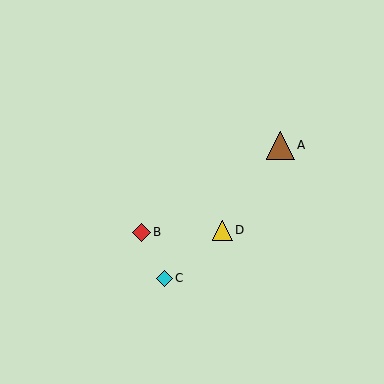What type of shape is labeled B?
Shape B is a red diamond.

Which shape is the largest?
The brown triangle (labeled A) is the largest.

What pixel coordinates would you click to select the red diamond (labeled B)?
Click at (141, 232) to select the red diamond B.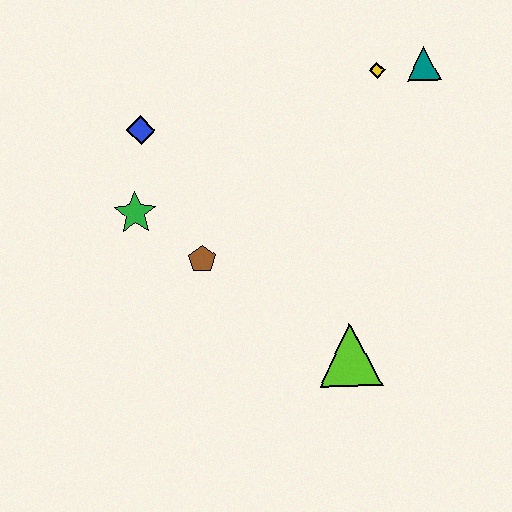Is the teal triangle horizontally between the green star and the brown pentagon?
No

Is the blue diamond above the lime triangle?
Yes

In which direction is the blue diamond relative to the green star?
The blue diamond is above the green star.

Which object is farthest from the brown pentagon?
The teal triangle is farthest from the brown pentagon.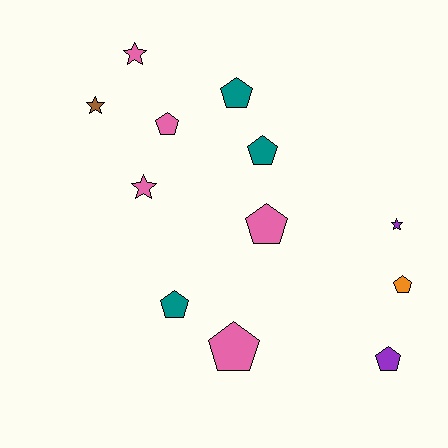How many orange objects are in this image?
There is 1 orange object.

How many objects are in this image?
There are 12 objects.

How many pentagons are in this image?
There are 8 pentagons.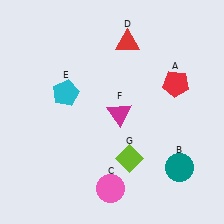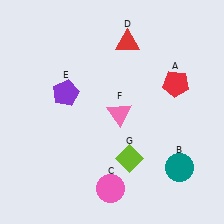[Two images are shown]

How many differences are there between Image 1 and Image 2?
There are 2 differences between the two images.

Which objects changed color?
E changed from cyan to purple. F changed from magenta to pink.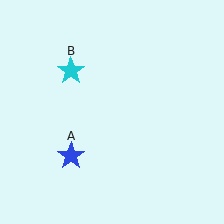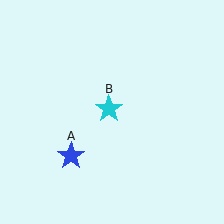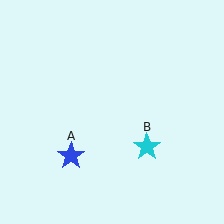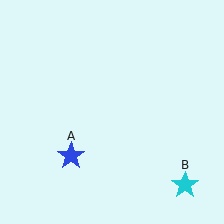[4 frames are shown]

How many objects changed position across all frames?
1 object changed position: cyan star (object B).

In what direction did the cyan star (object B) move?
The cyan star (object B) moved down and to the right.